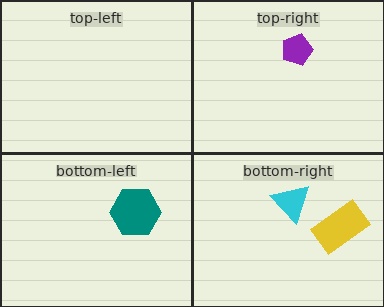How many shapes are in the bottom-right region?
2.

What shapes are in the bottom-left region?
The teal hexagon.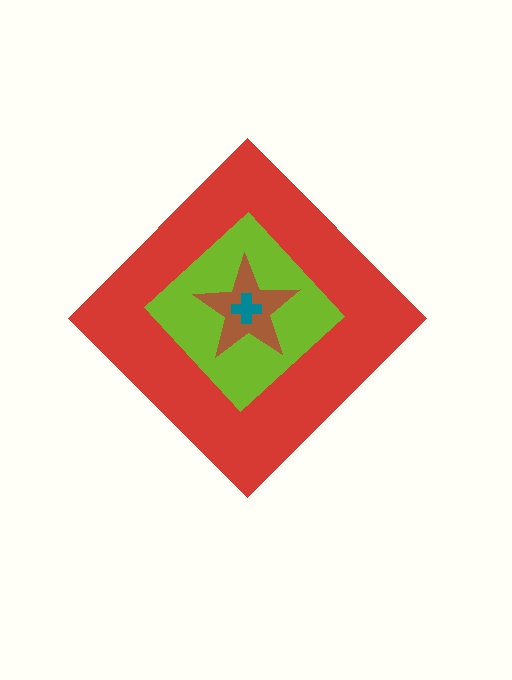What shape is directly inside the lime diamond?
The brown star.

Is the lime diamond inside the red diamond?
Yes.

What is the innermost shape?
The teal cross.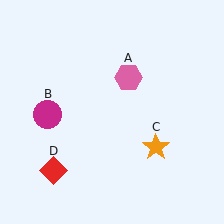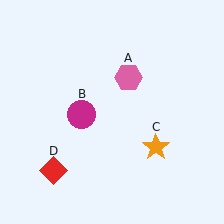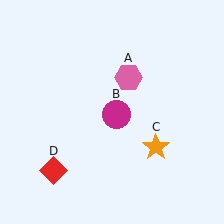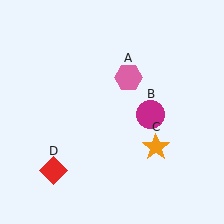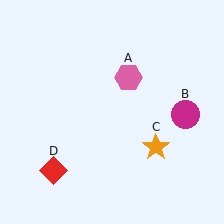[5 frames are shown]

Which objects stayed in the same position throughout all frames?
Pink hexagon (object A) and orange star (object C) and red diamond (object D) remained stationary.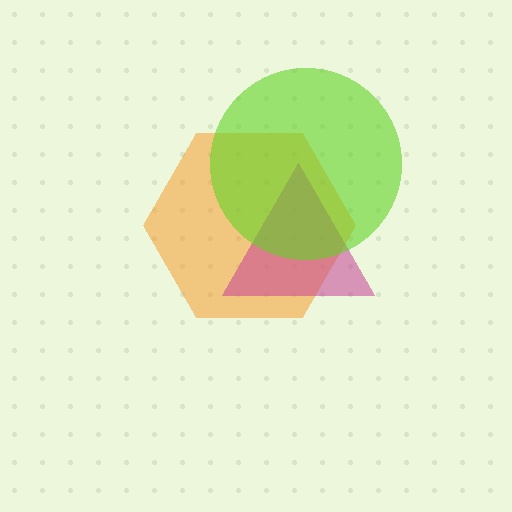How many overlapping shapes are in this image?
There are 3 overlapping shapes in the image.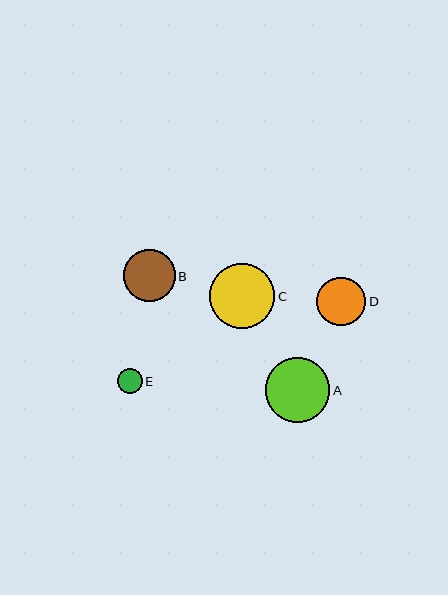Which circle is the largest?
Circle C is the largest with a size of approximately 66 pixels.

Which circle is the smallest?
Circle E is the smallest with a size of approximately 24 pixels.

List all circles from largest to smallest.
From largest to smallest: C, A, B, D, E.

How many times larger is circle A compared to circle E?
Circle A is approximately 2.6 times the size of circle E.